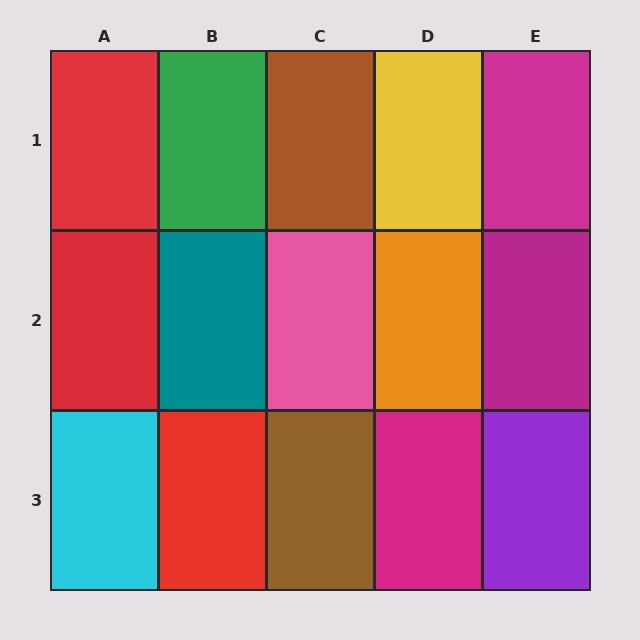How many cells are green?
1 cell is green.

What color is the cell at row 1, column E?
Magenta.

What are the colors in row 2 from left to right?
Red, teal, pink, orange, magenta.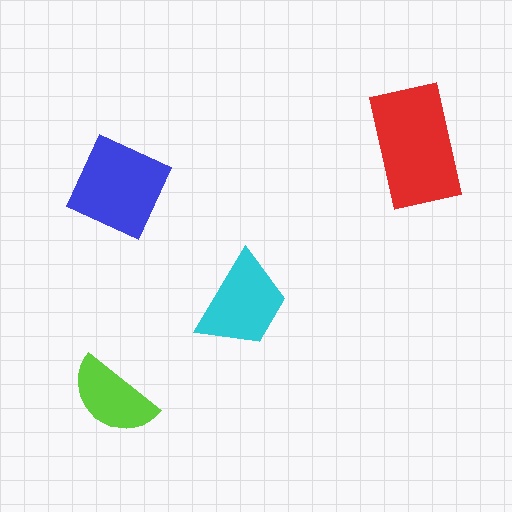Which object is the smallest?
The lime semicircle.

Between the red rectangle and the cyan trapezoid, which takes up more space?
The red rectangle.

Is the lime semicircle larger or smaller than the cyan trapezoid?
Smaller.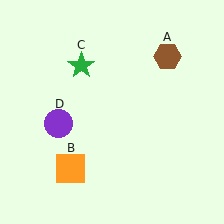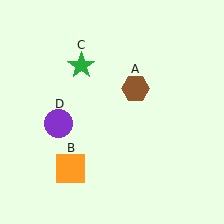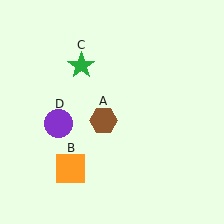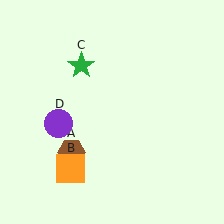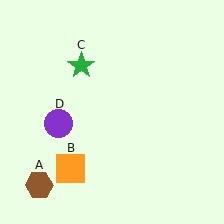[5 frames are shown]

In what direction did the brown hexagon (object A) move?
The brown hexagon (object A) moved down and to the left.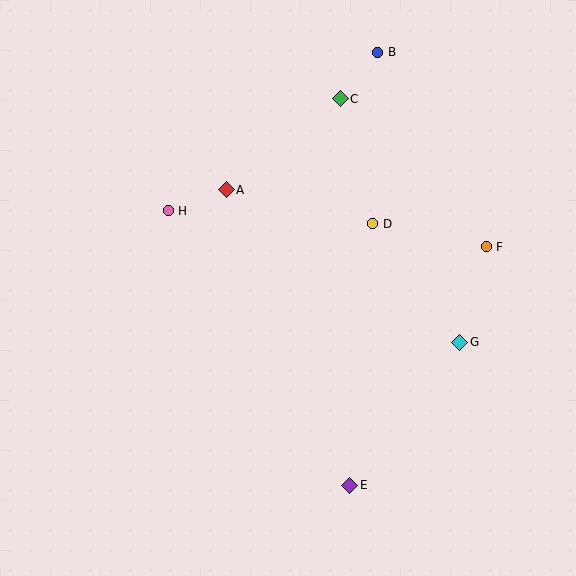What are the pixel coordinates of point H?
Point H is at (168, 211).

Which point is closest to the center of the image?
Point D at (373, 224) is closest to the center.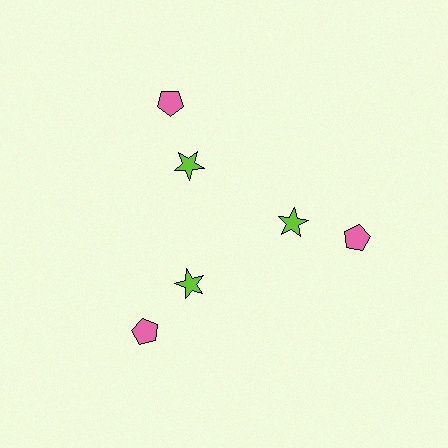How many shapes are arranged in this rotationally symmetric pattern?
There are 6 shapes, arranged in 3 groups of 2.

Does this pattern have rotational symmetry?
Yes, this pattern has 3-fold rotational symmetry. It looks the same after rotating 120 degrees around the center.